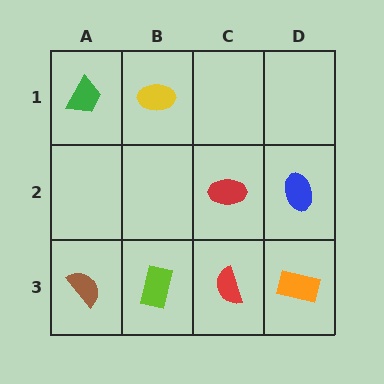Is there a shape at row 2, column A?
No, that cell is empty.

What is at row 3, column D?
An orange rectangle.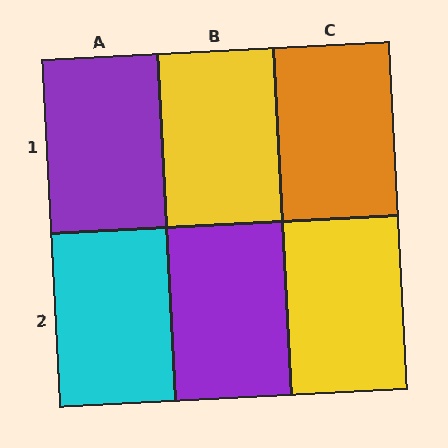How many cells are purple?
2 cells are purple.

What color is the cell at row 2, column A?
Cyan.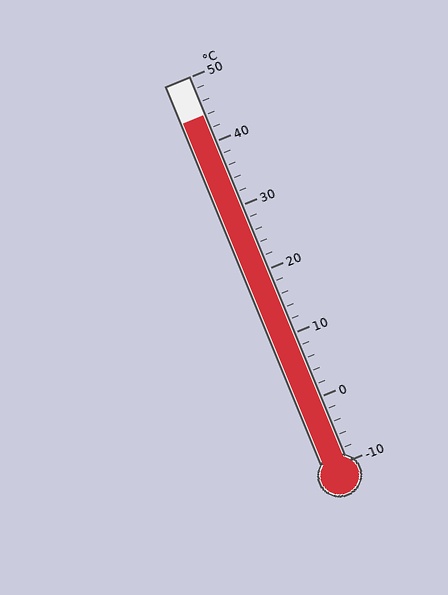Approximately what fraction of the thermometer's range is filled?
The thermometer is filled to approximately 90% of its range.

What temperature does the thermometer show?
The thermometer shows approximately 44°C.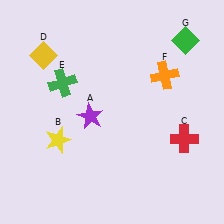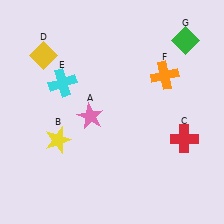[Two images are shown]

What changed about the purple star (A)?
In Image 1, A is purple. In Image 2, it changed to pink.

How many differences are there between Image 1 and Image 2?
There are 2 differences between the two images.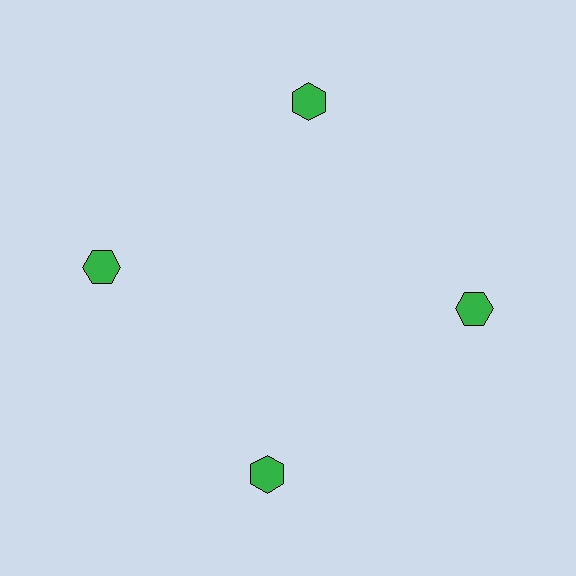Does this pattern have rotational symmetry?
Yes, this pattern has 4-fold rotational symmetry. It looks the same after rotating 90 degrees around the center.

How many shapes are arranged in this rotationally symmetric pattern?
There are 4 shapes, arranged in 4 groups of 1.